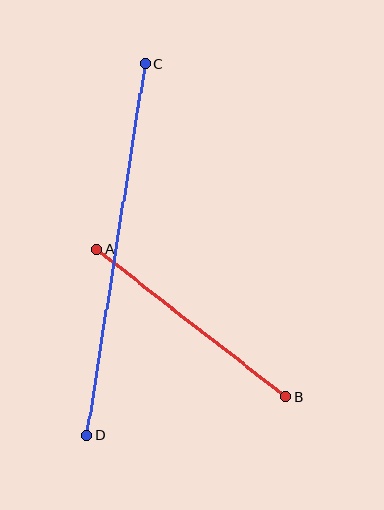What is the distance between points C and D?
The distance is approximately 377 pixels.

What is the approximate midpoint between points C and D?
The midpoint is at approximately (116, 249) pixels.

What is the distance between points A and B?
The distance is approximately 239 pixels.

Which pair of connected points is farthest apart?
Points C and D are farthest apart.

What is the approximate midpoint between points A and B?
The midpoint is at approximately (191, 323) pixels.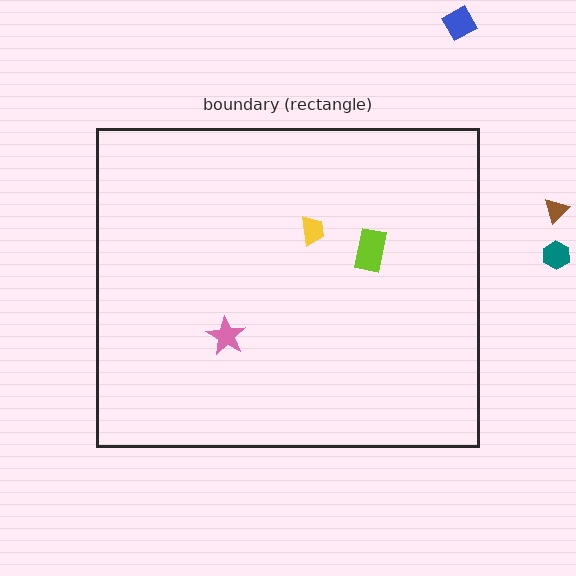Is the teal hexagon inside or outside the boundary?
Outside.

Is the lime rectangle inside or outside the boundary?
Inside.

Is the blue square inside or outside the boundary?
Outside.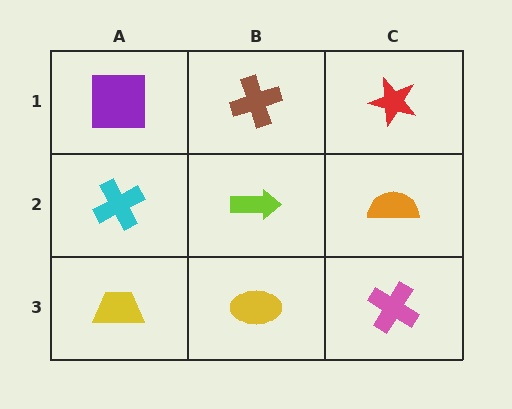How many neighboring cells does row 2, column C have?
3.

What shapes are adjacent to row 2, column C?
A red star (row 1, column C), a pink cross (row 3, column C), a lime arrow (row 2, column B).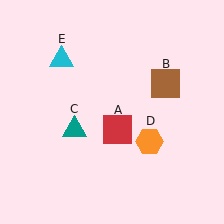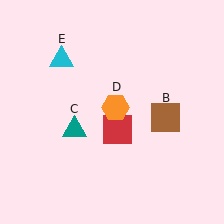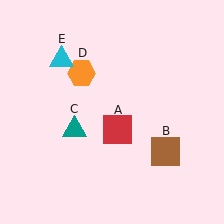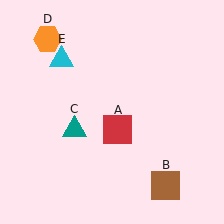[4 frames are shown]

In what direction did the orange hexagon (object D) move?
The orange hexagon (object D) moved up and to the left.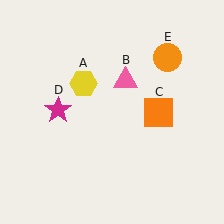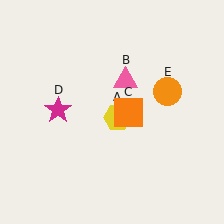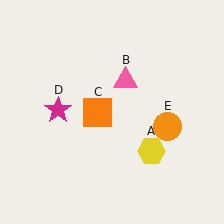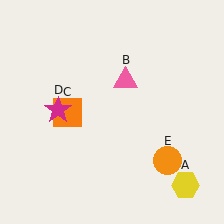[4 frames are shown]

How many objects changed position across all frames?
3 objects changed position: yellow hexagon (object A), orange square (object C), orange circle (object E).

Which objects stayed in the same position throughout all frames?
Pink triangle (object B) and magenta star (object D) remained stationary.